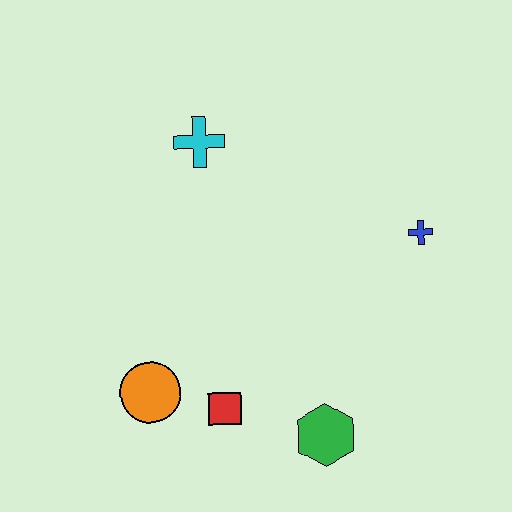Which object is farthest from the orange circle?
The blue cross is farthest from the orange circle.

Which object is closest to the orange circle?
The red square is closest to the orange circle.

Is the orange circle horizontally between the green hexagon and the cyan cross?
No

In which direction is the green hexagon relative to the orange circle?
The green hexagon is to the right of the orange circle.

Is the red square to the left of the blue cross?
Yes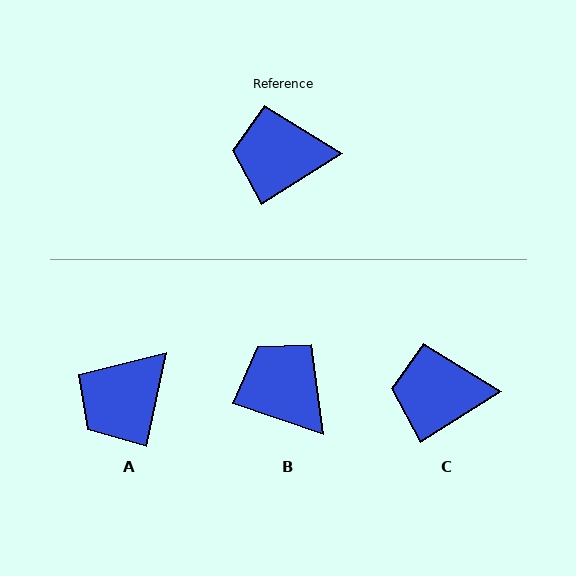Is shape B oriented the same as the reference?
No, it is off by about 52 degrees.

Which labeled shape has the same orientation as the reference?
C.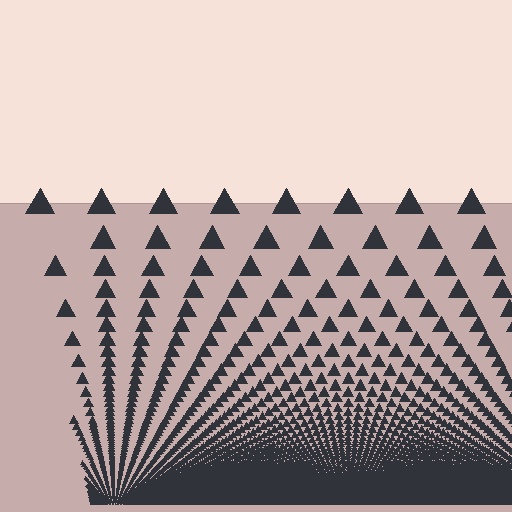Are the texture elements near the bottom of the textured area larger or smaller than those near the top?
Smaller. The gradient is inverted — elements near the bottom are smaller and denser.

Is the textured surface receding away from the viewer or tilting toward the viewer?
The surface appears to tilt toward the viewer. Texture elements get larger and sparser toward the top.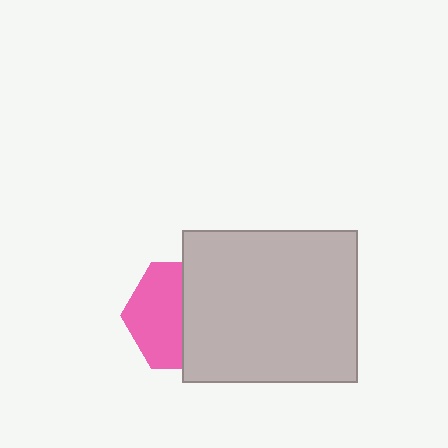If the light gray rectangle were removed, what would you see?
You would see the complete pink hexagon.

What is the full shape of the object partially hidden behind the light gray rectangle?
The partially hidden object is a pink hexagon.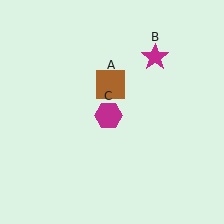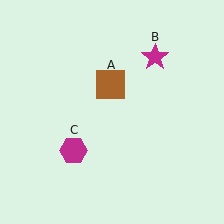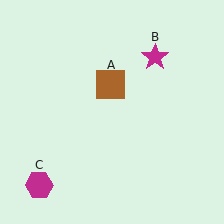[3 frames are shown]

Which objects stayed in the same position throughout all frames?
Brown square (object A) and magenta star (object B) remained stationary.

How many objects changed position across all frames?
1 object changed position: magenta hexagon (object C).